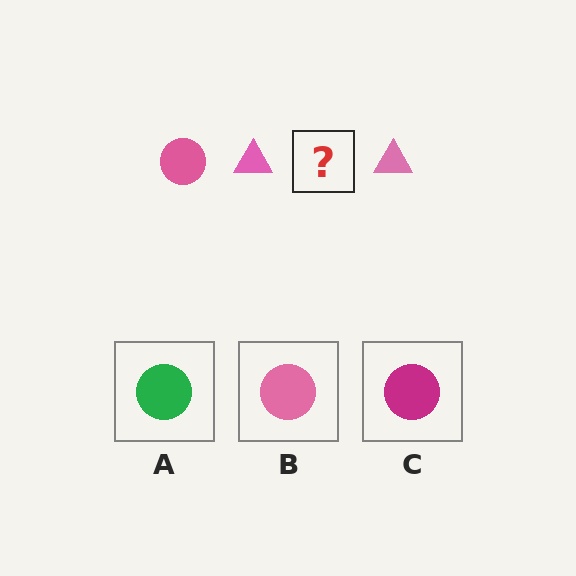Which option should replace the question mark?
Option B.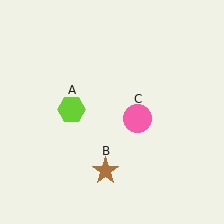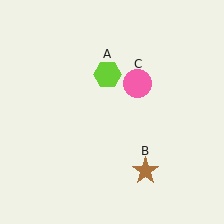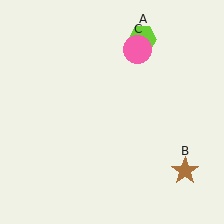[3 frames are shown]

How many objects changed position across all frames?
3 objects changed position: lime hexagon (object A), brown star (object B), pink circle (object C).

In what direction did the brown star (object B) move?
The brown star (object B) moved right.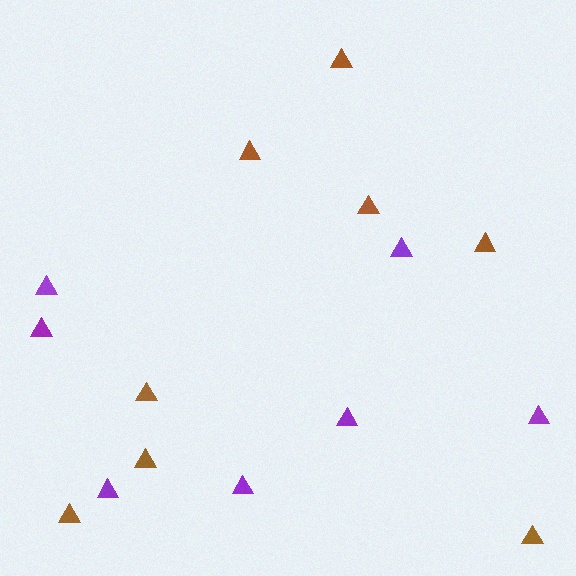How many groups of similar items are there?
There are 2 groups: one group of brown triangles (8) and one group of purple triangles (7).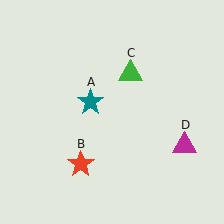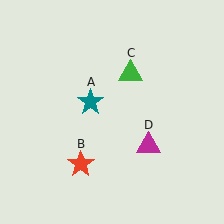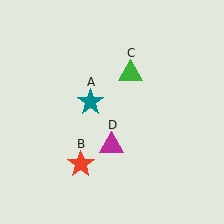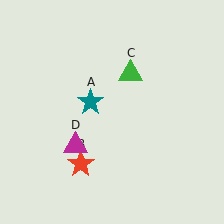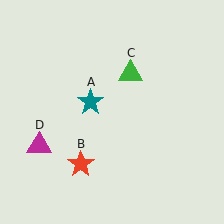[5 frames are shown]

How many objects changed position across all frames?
1 object changed position: magenta triangle (object D).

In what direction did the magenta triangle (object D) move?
The magenta triangle (object D) moved left.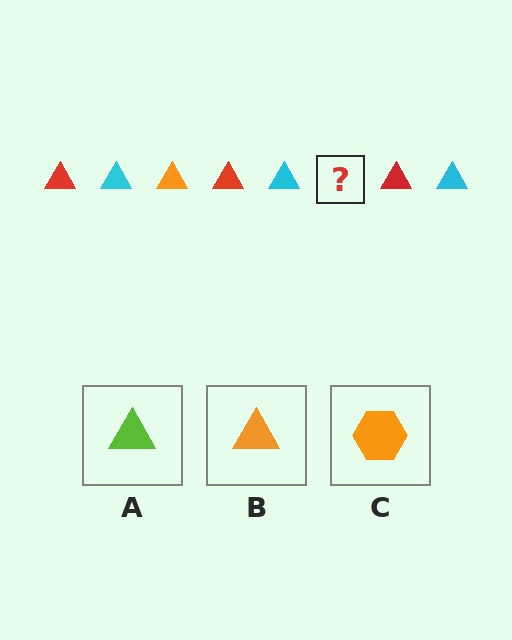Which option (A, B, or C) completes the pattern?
B.